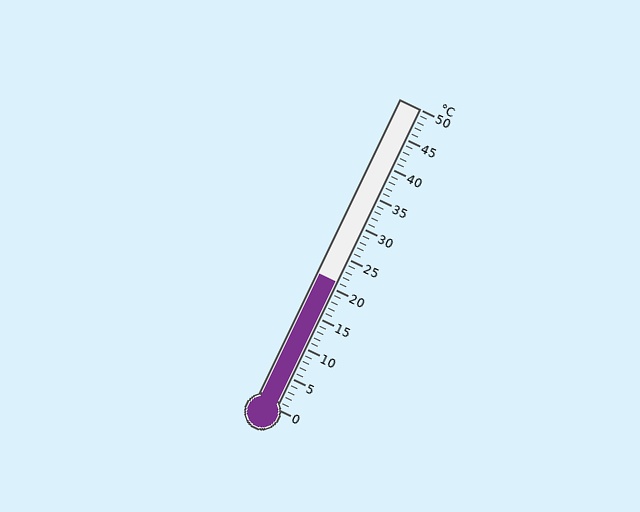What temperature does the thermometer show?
The thermometer shows approximately 21°C.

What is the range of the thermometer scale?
The thermometer scale ranges from 0°C to 50°C.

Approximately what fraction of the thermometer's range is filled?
The thermometer is filled to approximately 40% of its range.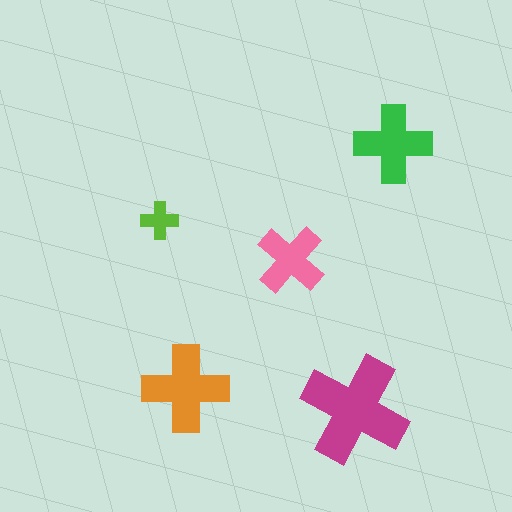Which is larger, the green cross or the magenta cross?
The magenta one.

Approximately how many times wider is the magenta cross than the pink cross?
About 1.5 times wider.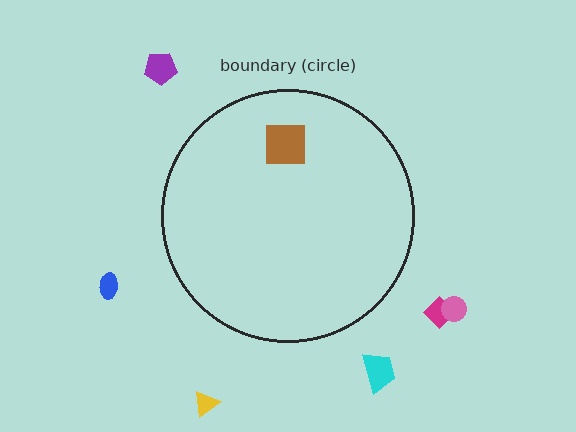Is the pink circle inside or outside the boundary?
Outside.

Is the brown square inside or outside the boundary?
Inside.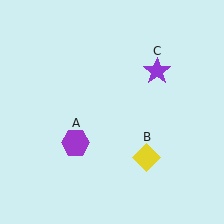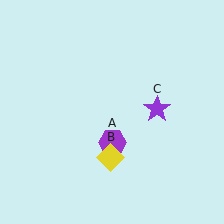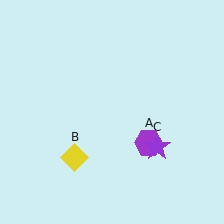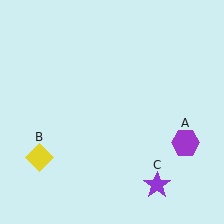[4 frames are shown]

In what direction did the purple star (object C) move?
The purple star (object C) moved down.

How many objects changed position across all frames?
3 objects changed position: purple hexagon (object A), yellow diamond (object B), purple star (object C).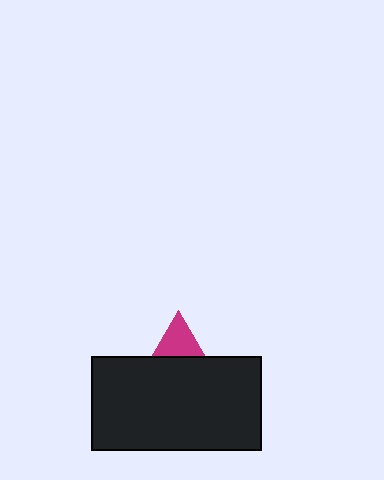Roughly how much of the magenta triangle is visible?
A small part of it is visible (roughly 31%).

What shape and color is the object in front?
The object in front is a black rectangle.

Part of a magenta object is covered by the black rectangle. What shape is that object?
It is a triangle.